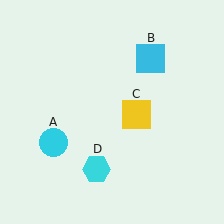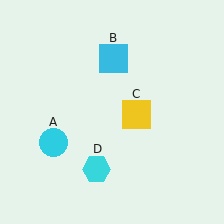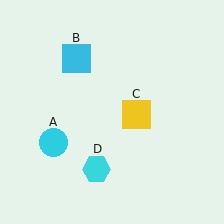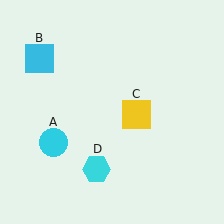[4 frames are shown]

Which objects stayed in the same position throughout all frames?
Cyan circle (object A) and yellow square (object C) and cyan hexagon (object D) remained stationary.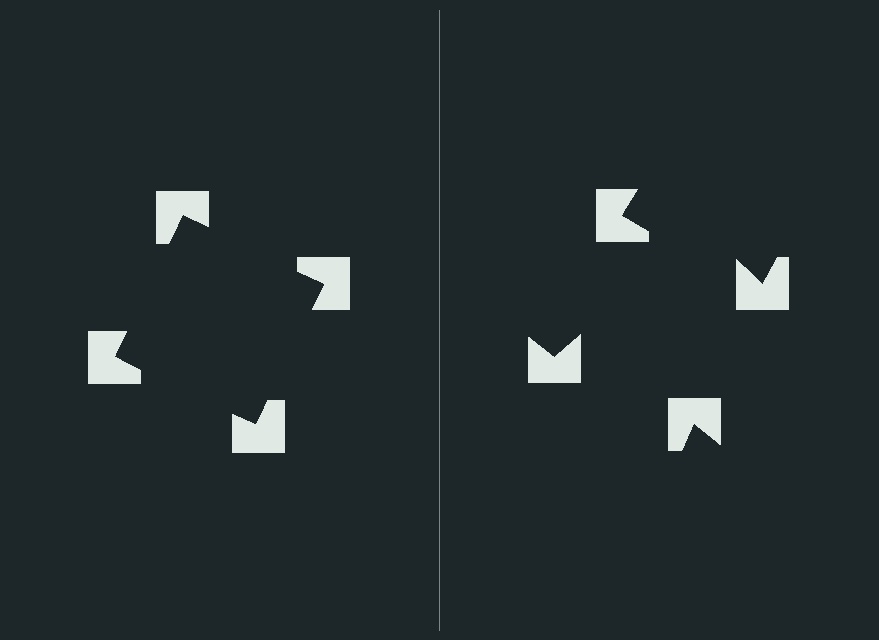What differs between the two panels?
The notched squares are positioned identically on both sides; only the wedge orientations differ. On the left they align to a square; on the right they are misaligned.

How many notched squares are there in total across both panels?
8 — 4 on each side.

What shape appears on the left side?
An illusory square.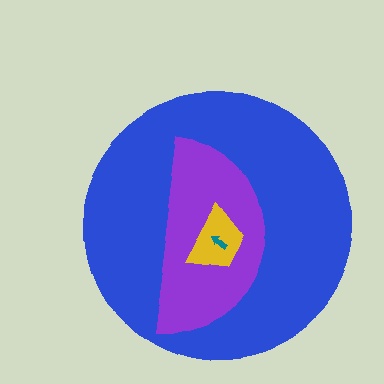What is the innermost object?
The teal arrow.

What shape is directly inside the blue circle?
The purple semicircle.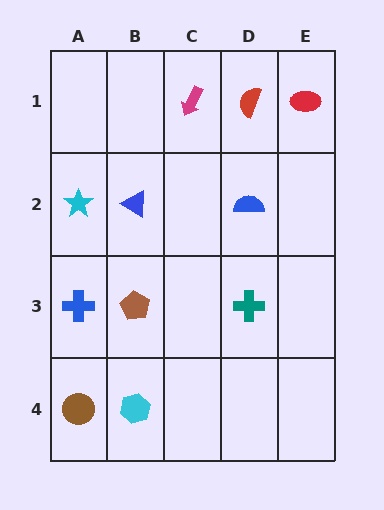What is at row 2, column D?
A blue semicircle.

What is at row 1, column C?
A magenta arrow.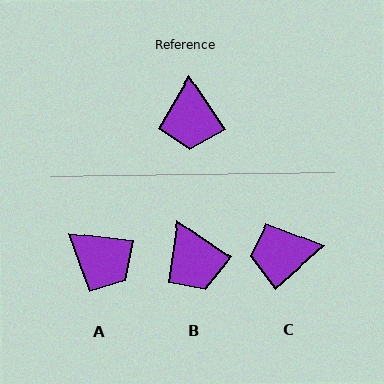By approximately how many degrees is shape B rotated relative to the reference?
Approximately 22 degrees counter-clockwise.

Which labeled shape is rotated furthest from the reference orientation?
C, about 82 degrees away.